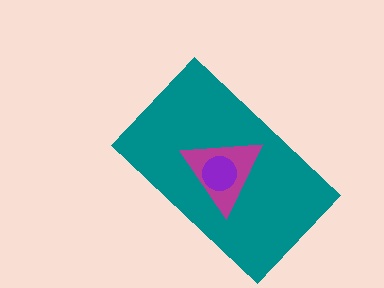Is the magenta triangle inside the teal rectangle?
Yes.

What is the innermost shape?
The purple circle.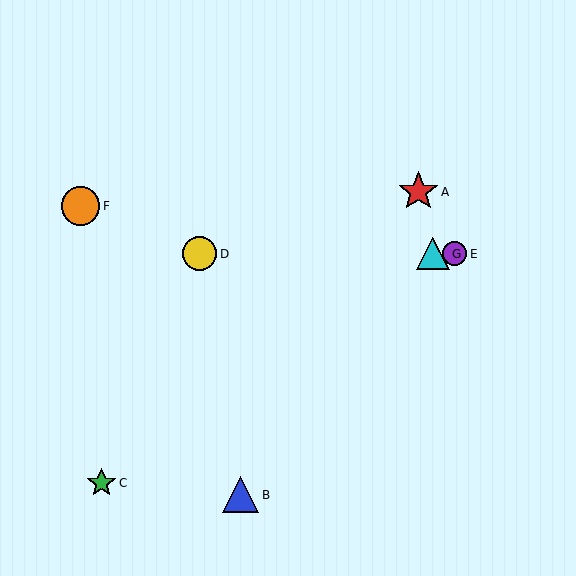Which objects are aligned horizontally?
Objects D, E, G are aligned horizontally.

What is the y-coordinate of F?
Object F is at y≈206.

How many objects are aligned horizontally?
3 objects (D, E, G) are aligned horizontally.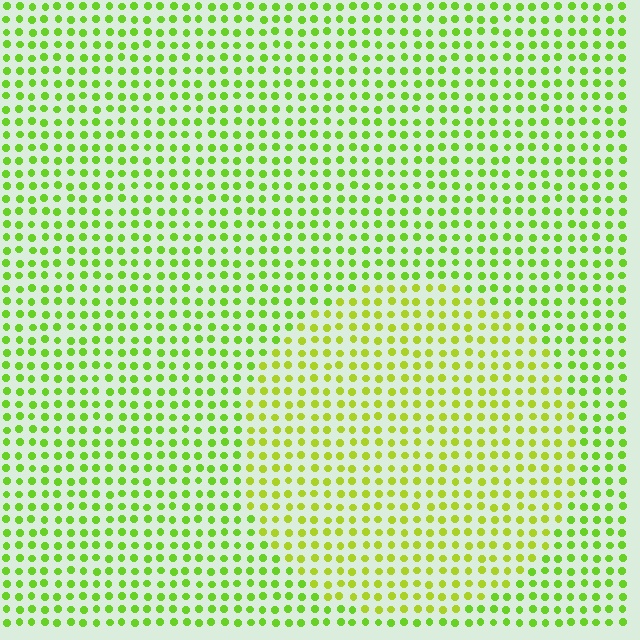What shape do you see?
I see a circle.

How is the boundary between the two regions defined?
The boundary is defined purely by a slight shift in hue (about 23 degrees). Spacing, size, and orientation are identical on both sides.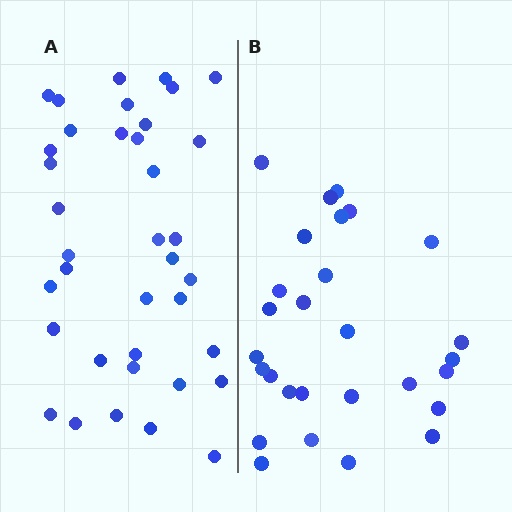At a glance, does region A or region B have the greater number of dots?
Region A (the left region) has more dots.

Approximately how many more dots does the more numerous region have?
Region A has roughly 8 or so more dots than region B.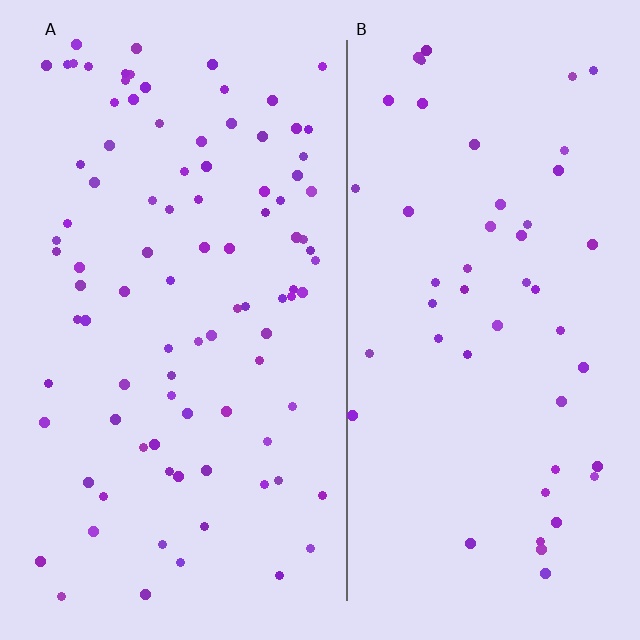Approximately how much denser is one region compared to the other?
Approximately 1.9× — region A over region B.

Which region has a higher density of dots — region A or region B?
A (the left).